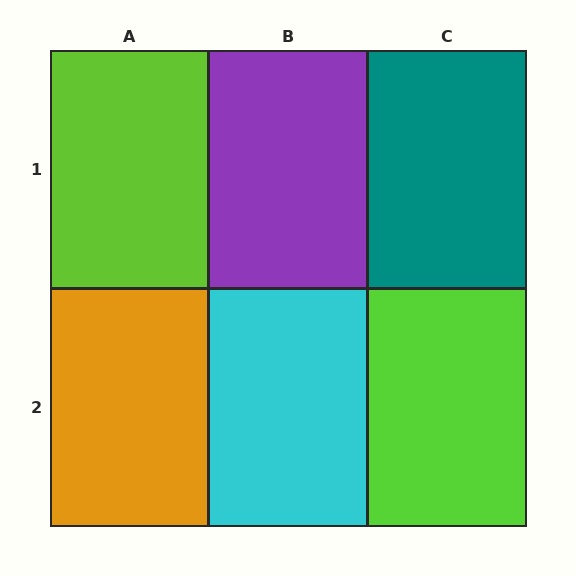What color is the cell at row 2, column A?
Orange.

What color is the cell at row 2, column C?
Lime.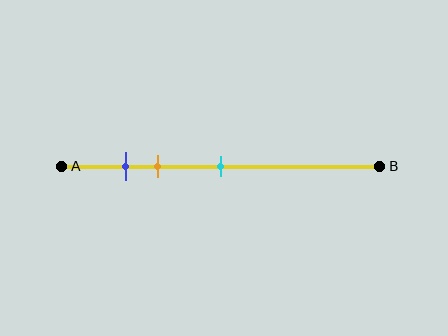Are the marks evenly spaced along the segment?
No, the marks are not evenly spaced.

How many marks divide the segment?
There are 3 marks dividing the segment.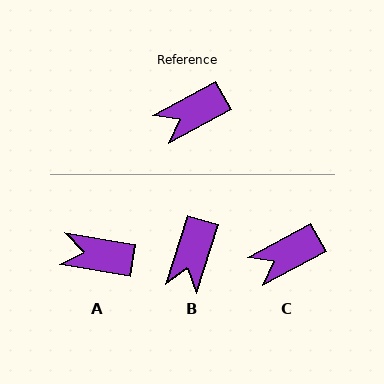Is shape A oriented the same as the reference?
No, it is off by about 38 degrees.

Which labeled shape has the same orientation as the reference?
C.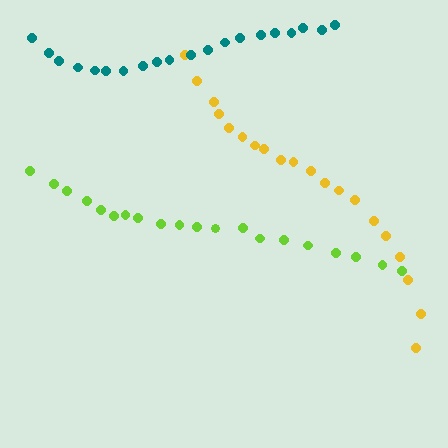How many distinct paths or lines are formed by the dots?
There are 3 distinct paths.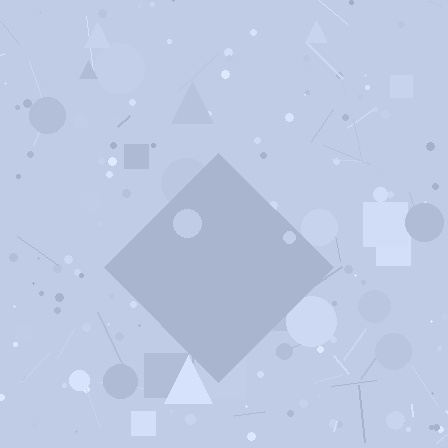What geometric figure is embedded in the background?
A diamond is embedded in the background.